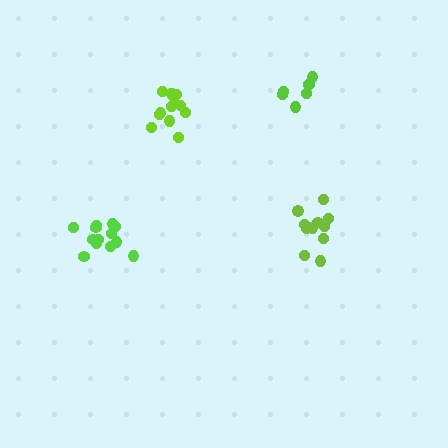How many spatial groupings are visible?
There are 4 spatial groupings.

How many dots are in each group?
Group 1: 7 dots, Group 2: 12 dots, Group 3: 13 dots, Group 4: 12 dots (44 total).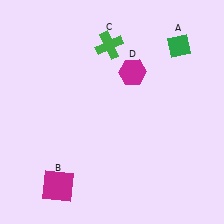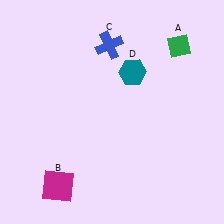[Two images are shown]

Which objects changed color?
C changed from green to blue. D changed from magenta to teal.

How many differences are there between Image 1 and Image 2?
There are 2 differences between the two images.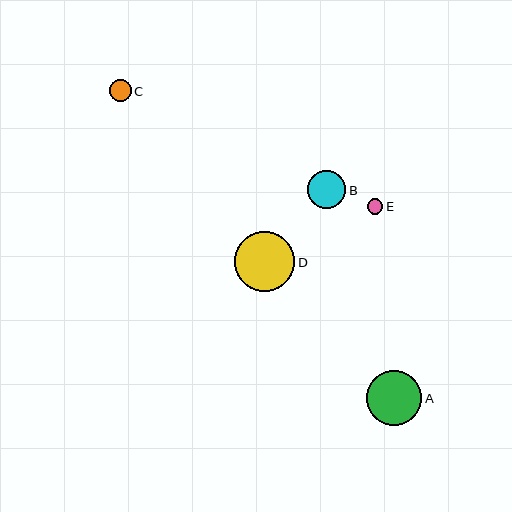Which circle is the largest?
Circle D is the largest with a size of approximately 60 pixels.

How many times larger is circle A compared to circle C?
Circle A is approximately 2.5 times the size of circle C.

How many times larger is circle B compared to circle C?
Circle B is approximately 1.8 times the size of circle C.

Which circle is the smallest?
Circle E is the smallest with a size of approximately 16 pixels.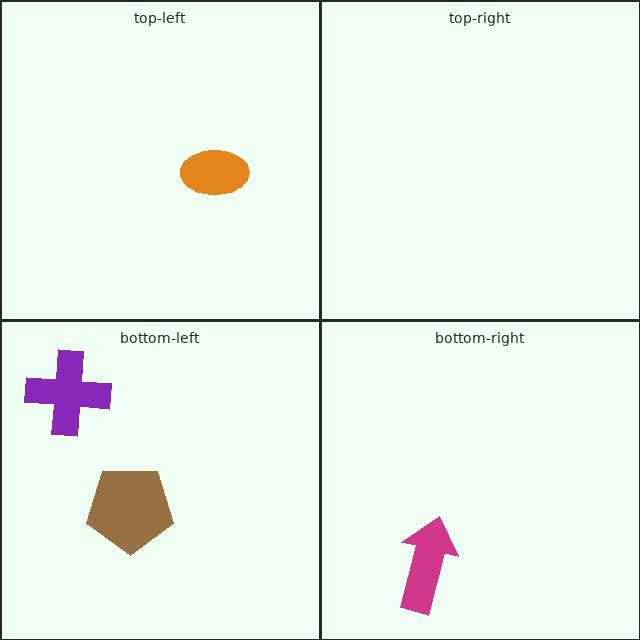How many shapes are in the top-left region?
1.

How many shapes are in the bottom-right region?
1.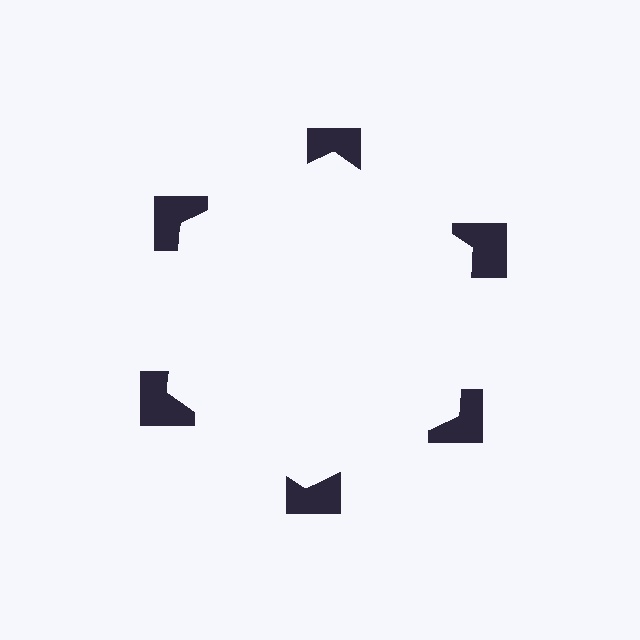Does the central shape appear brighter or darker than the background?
It typically appears slightly brighter than the background, even though no actual brightness change is drawn.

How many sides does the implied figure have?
6 sides.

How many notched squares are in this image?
There are 6 — one at each vertex of the illusory hexagon.